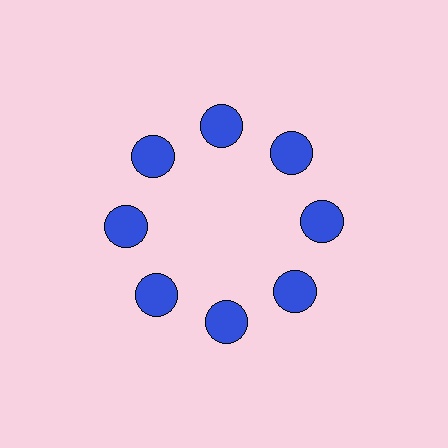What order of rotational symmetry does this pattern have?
This pattern has 8-fold rotational symmetry.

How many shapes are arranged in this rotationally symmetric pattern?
There are 8 shapes, arranged in 8 groups of 1.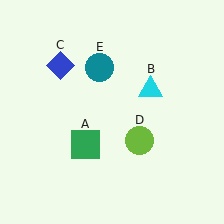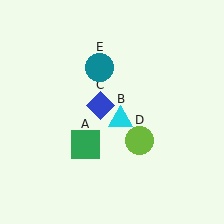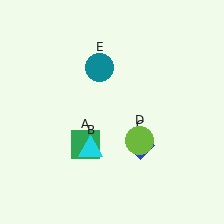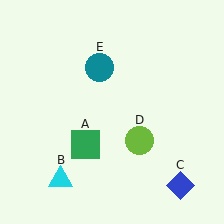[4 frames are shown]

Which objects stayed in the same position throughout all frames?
Green square (object A) and lime circle (object D) and teal circle (object E) remained stationary.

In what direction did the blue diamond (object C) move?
The blue diamond (object C) moved down and to the right.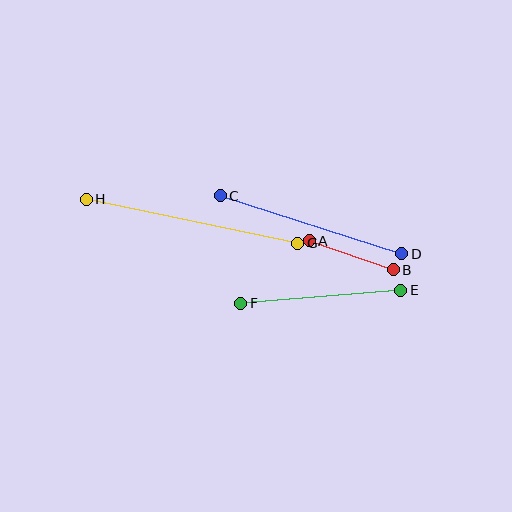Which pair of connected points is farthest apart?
Points G and H are farthest apart.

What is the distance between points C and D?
The distance is approximately 191 pixels.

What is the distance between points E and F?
The distance is approximately 160 pixels.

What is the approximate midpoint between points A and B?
The midpoint is at approximately (351, 255) pixels.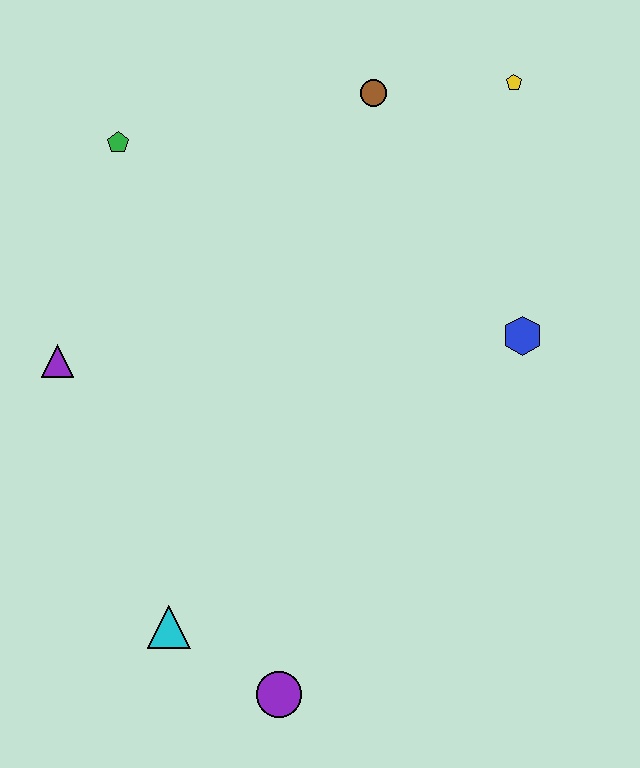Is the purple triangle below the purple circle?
No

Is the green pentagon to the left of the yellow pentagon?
Yes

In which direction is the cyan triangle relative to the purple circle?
The cyan triangle is to the left of the purple circle.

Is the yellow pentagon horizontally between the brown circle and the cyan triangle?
No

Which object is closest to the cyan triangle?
The purple circle is closest to the cyan triangle.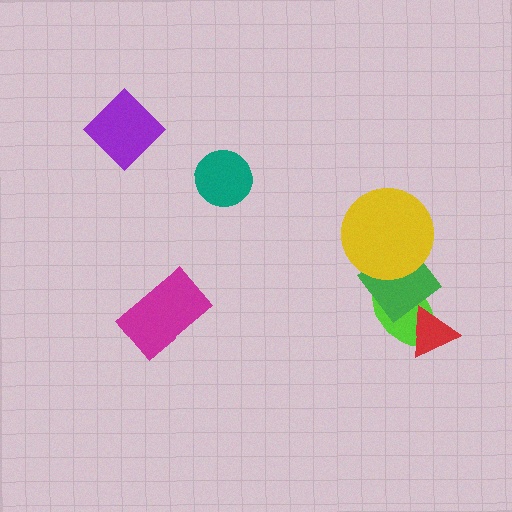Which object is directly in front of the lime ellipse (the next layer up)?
The red triangle is directly in front of the lime ellipse.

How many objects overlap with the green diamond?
2 objects overlap with the green diamond.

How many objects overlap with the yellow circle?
1 object overlaps with the yellow circle.